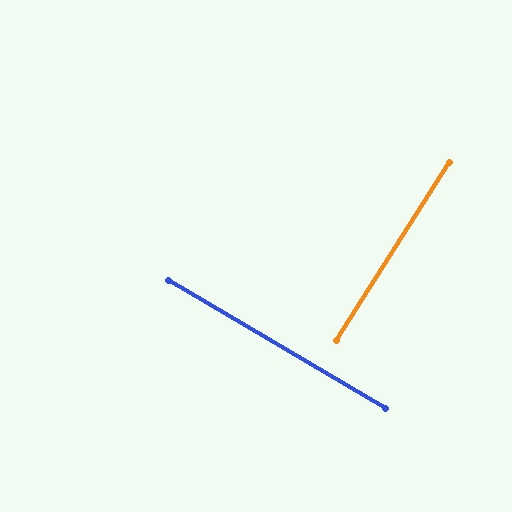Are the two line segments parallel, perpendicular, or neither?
Perpendicular — they meet at approximately 88°.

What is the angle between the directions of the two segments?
Approximately 88 degrees.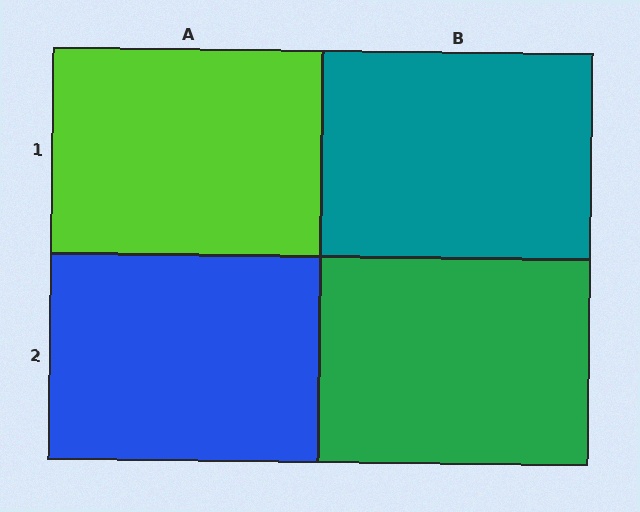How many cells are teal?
1 cell is teal.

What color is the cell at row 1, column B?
Teal.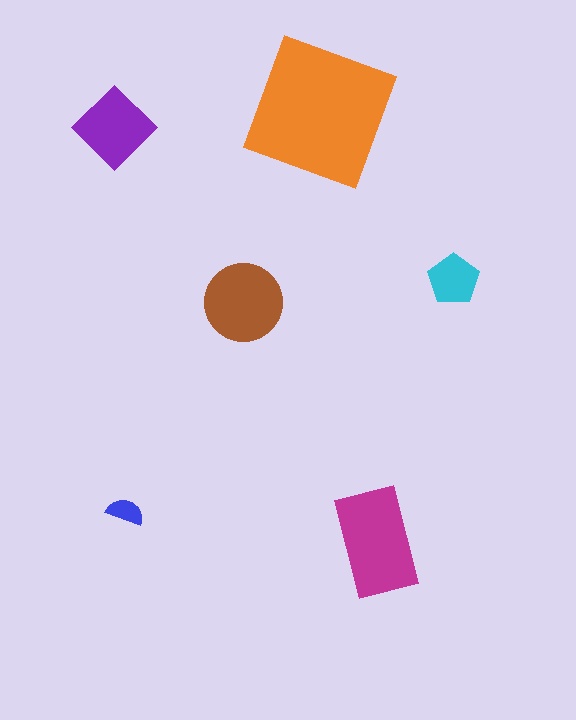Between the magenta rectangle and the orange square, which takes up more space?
The orange square.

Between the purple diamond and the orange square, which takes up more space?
The orange square.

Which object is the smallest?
The blue semicircle.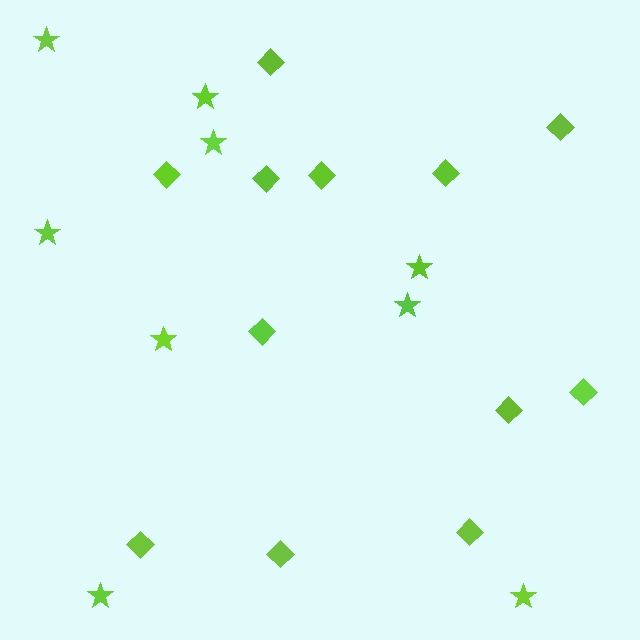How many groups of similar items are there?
There are 2 groups: one group of stars (9) and one group of diamonds (12).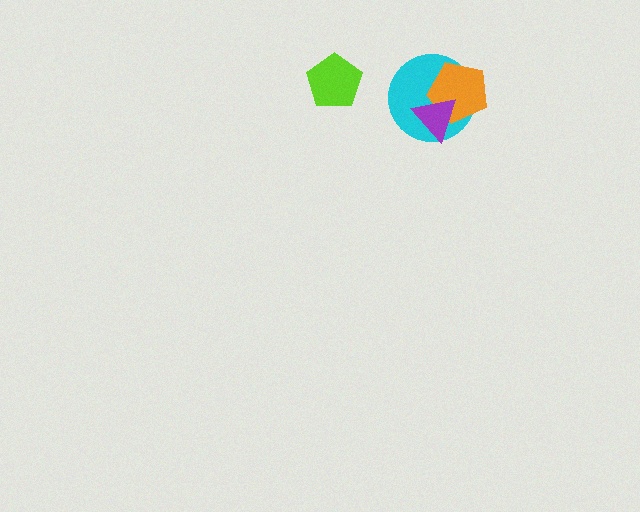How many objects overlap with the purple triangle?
2 objects overlap with the purple triangle.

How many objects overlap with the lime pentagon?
0 objects overlap with the lime pentagon.